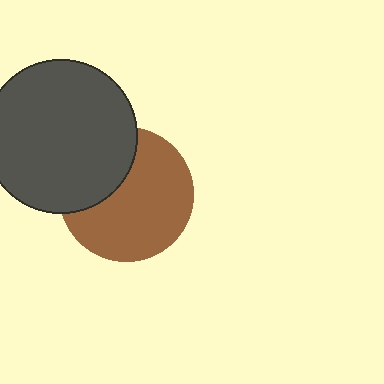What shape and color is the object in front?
The object in front is a dark gray circle.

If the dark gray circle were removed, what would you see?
You would see the complete brown circle.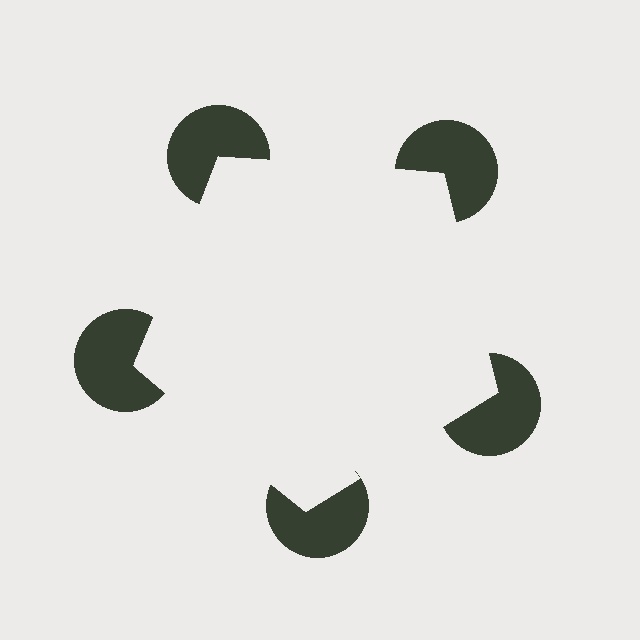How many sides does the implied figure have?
5 sides.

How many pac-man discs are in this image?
There are 5 — one at each vertex of the illusory pentagon.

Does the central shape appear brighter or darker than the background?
It typically appears slightly brighter than the background, even though no actual brightness change is drawn.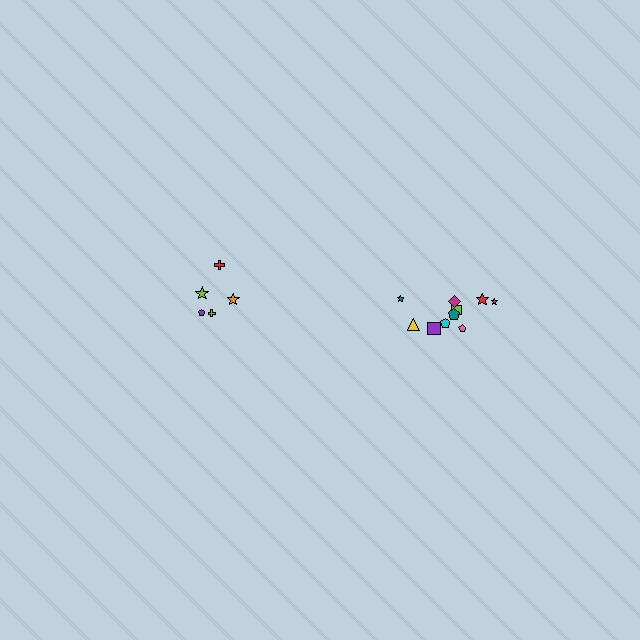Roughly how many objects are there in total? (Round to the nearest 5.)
Roughly 15 objects in total.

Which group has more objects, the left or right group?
The right group.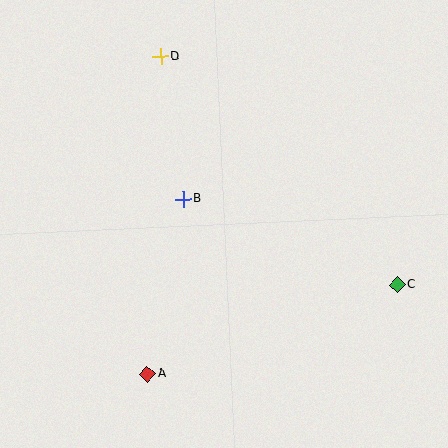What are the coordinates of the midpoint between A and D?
The midpoint between A and D is at (154, 215).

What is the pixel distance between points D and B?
The distance between D and B is 144 pixels.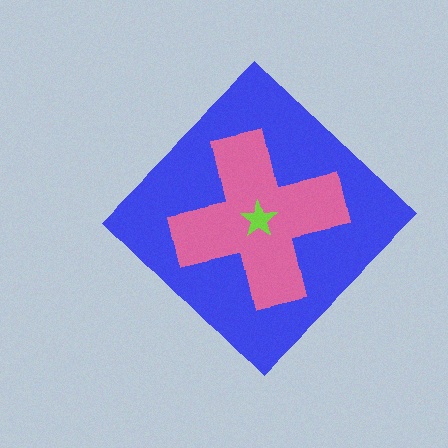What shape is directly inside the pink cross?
The lime star.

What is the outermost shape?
The blue diamond.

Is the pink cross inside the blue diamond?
Yes.